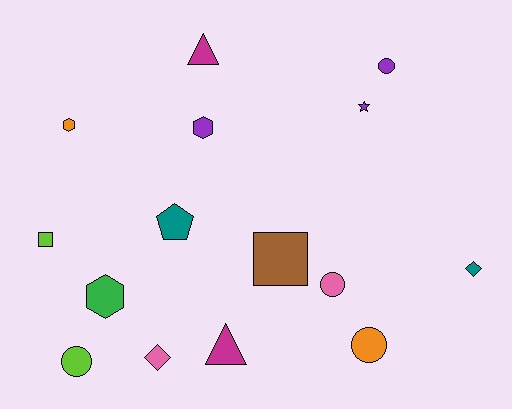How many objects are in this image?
There are 15 objects.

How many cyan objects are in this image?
There are no cyan objects.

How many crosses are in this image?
There are no crosses.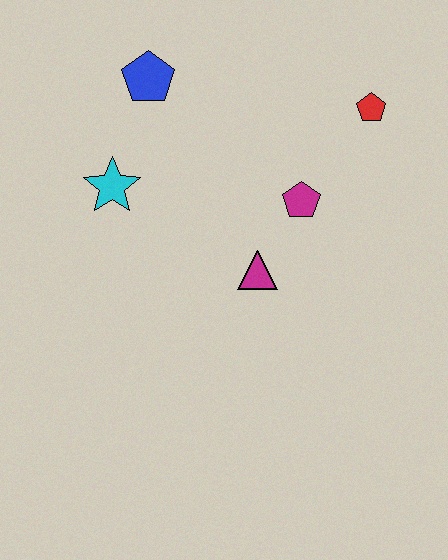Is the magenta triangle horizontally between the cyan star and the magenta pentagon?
Yes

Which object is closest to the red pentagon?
The magenta pentagon is closest to the red pentagon.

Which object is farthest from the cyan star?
The red pentagon is farthest from the cyan star.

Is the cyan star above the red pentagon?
No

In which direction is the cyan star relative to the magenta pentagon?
The cyan star is to the left of the magenta pentagon.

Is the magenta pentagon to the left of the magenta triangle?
No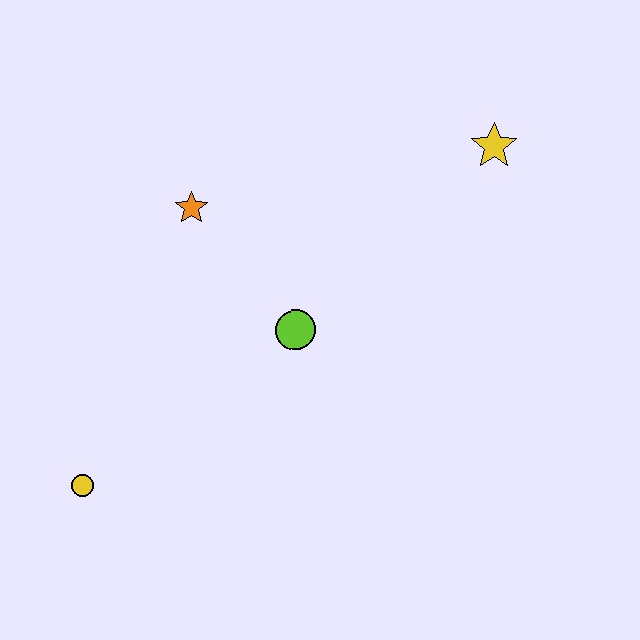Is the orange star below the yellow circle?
No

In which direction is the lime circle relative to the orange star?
The lime circle is below the orange star.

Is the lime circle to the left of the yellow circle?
No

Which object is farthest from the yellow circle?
The yellow star is farthest from the yellow circle.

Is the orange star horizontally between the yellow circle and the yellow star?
Yes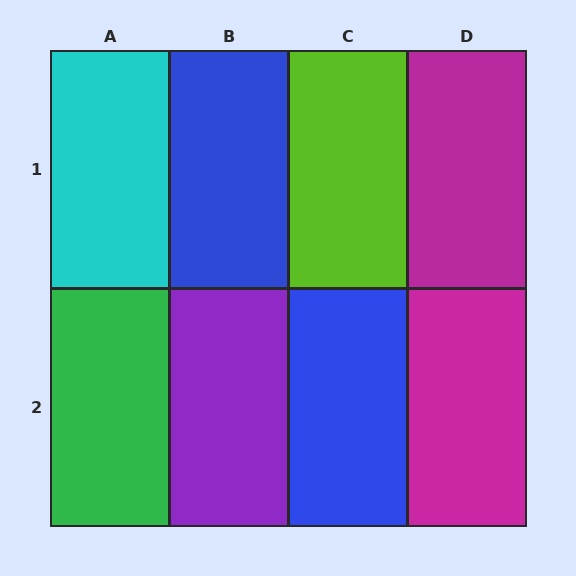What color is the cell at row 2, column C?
Blue.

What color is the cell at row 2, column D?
Magenta.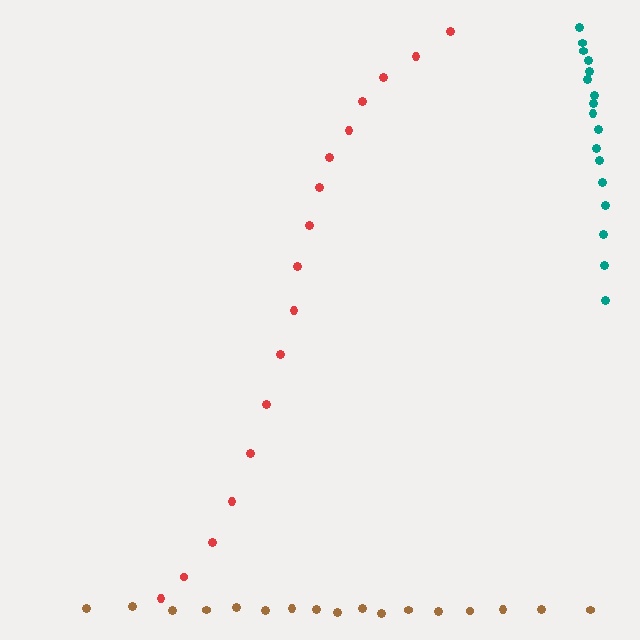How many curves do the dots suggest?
There are 3 distinct paths.